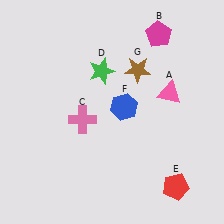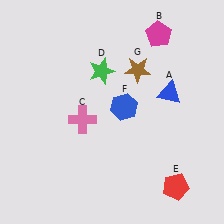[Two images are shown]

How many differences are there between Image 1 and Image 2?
There is 1 difference between the two images.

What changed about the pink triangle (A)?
In Image 1, A is pink. In Image 2, it changed to blue.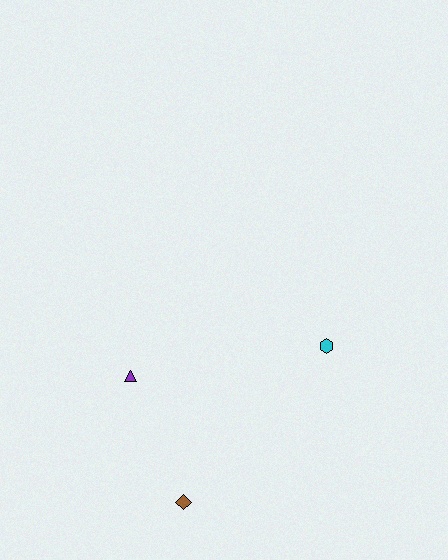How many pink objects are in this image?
There are no pink objects.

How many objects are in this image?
There are 3 objects.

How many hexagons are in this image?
There is 1 hexagon.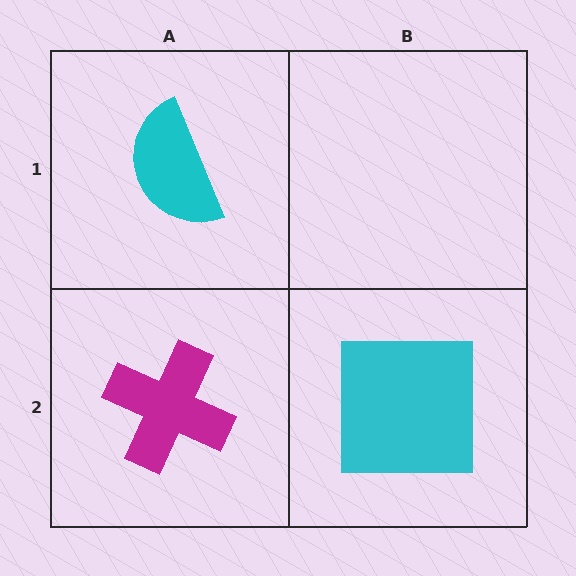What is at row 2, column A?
A magenta cross.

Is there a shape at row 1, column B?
No, that cell is empty.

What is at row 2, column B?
A cyan square.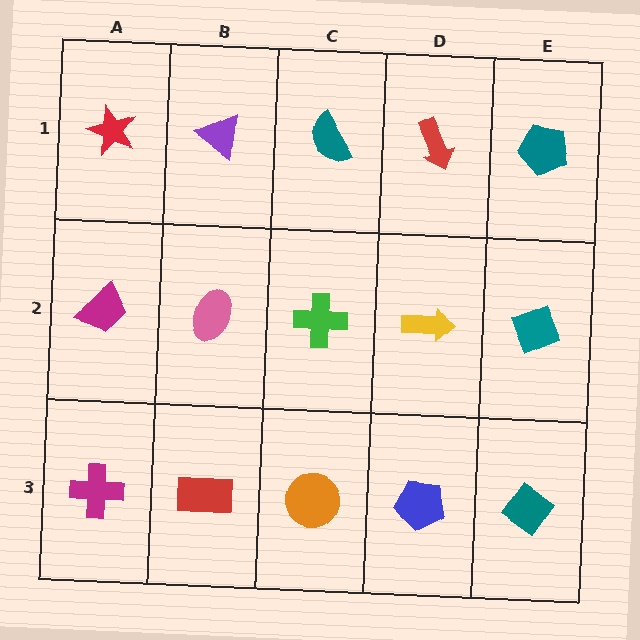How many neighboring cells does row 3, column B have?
3.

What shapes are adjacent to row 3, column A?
A magenta trapezoid (row 2, column A), a red rectangle (row 3, column B).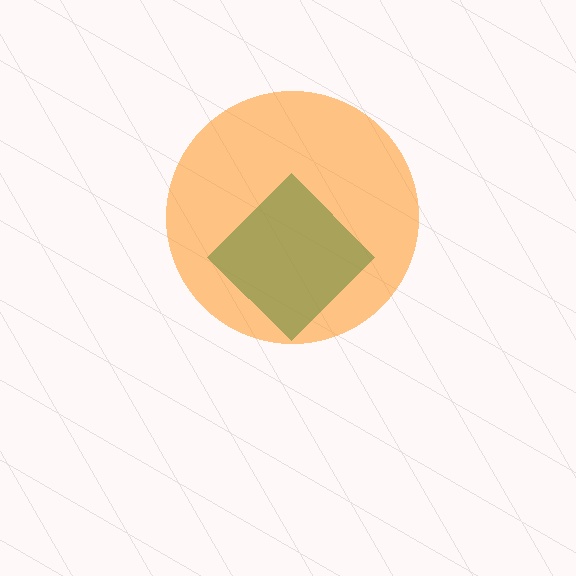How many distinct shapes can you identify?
There are 2 distinct shapes: a teal diamond, an orange circle.